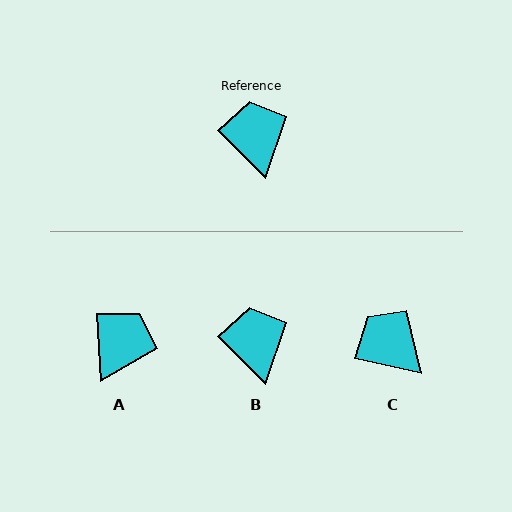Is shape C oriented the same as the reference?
No, it is off by about 32 degrees.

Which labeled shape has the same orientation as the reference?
B.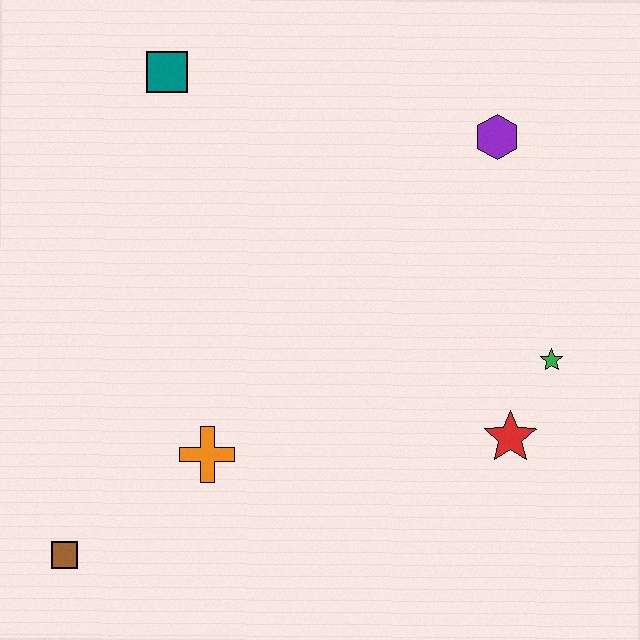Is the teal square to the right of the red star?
No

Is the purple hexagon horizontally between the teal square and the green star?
Yes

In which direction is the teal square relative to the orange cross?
The teal square is above the orange cross.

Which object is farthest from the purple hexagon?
The brown square is farthest from the purple hexagon.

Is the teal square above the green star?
Yes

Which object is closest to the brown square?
The orange cross is closest to the brown square.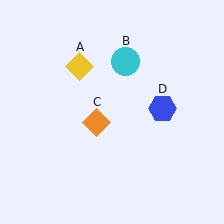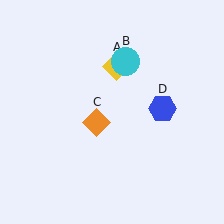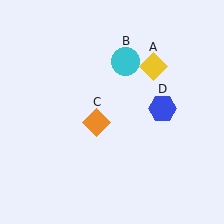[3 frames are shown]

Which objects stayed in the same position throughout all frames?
Cyan circle (object B) and orange diamond (object C) and blue hexagon (object D) remained stationary.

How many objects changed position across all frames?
1 object changed position: yellow diamond (object A).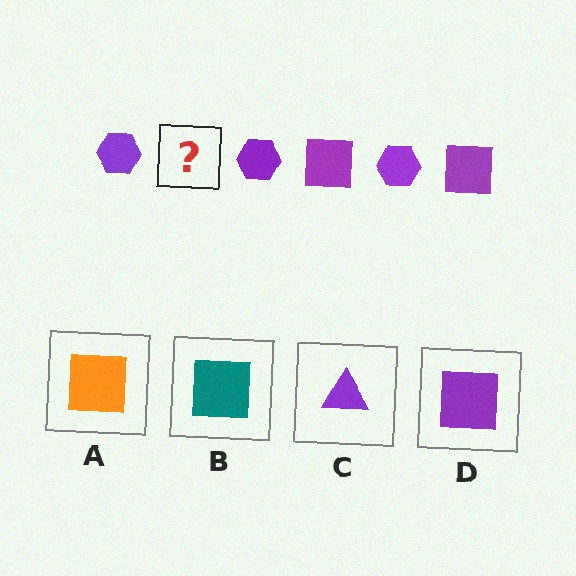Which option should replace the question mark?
Option D.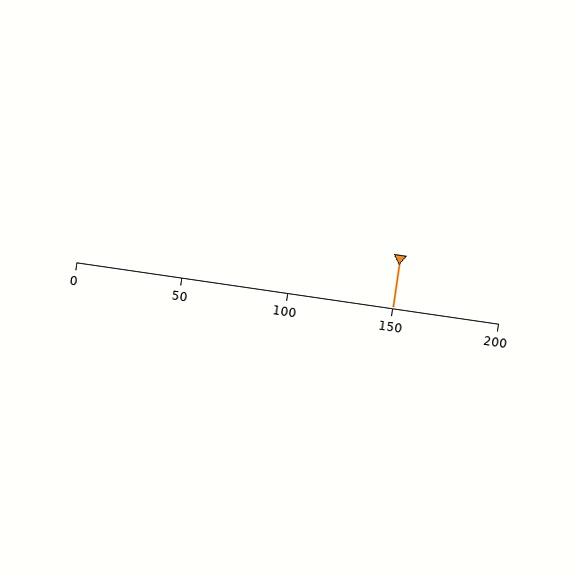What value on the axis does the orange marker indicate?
The marker indicates approximately 150.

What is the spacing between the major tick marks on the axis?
The major ticks are spaced 50 apart.